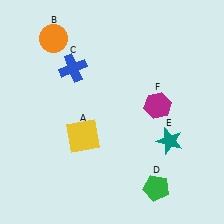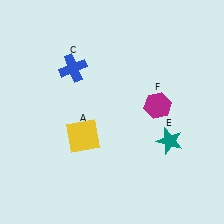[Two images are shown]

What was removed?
The green pentagon (D), the orange circle (B) were removed in Image 2.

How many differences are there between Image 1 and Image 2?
There are 2 differences between the two images.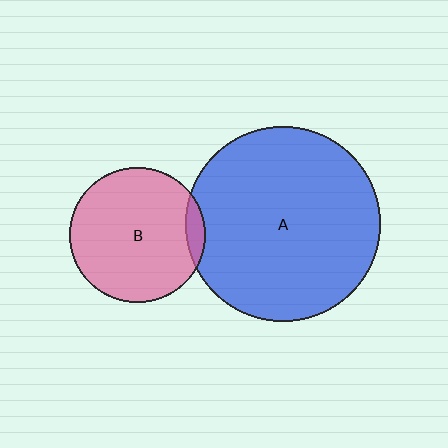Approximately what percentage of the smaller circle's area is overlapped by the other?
Approximately 5%.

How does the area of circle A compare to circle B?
Approximately 2.1 times.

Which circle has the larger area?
Circle A (blue).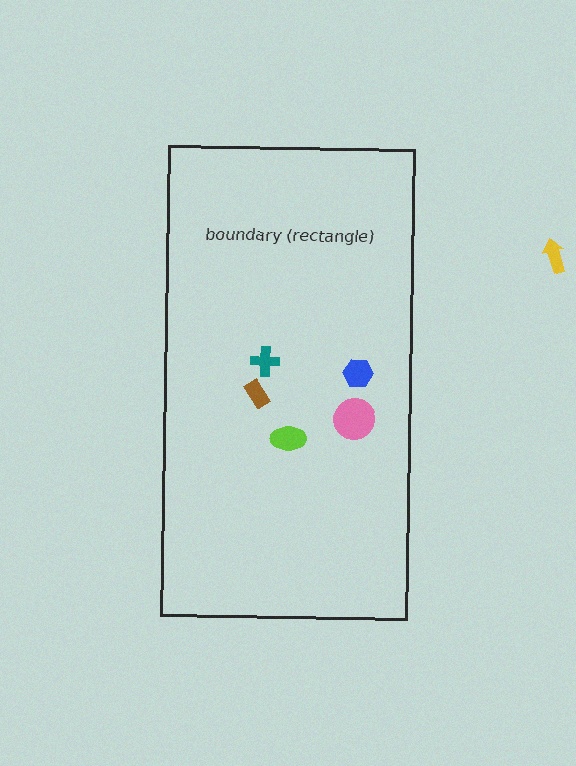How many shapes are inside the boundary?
5 inside, 1 outside.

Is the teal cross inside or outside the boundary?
Inside.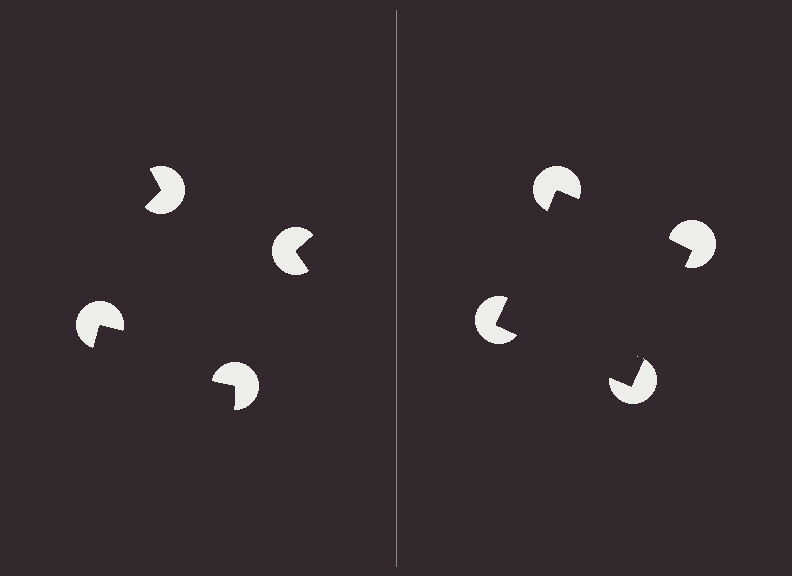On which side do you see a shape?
An illusory square appears on the right side. On the left side the wedge cuts are rotated, so no coherent shape forms.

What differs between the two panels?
The pac-man discs are positioned identically on both sides; only the wedge orientations differ. On the right they align to a square; on the left they are misaligned.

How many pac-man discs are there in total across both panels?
8 — 4 on each side.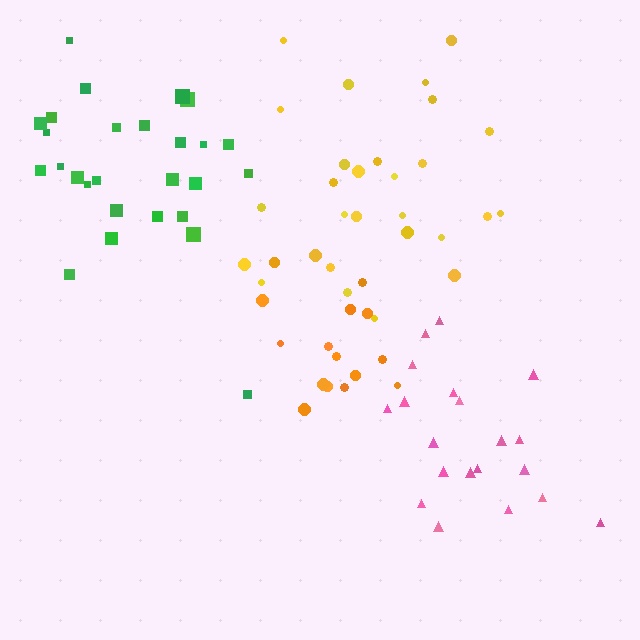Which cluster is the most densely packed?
Orange.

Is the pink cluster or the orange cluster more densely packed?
Orange.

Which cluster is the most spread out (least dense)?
Pink.